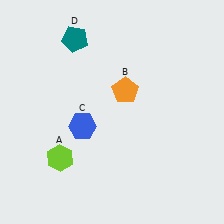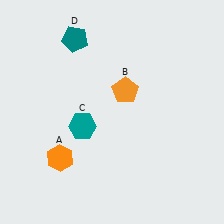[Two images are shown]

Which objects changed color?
A changed from lime to orange. C changed from blue to teal.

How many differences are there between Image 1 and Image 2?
There are 2 differences between the two images.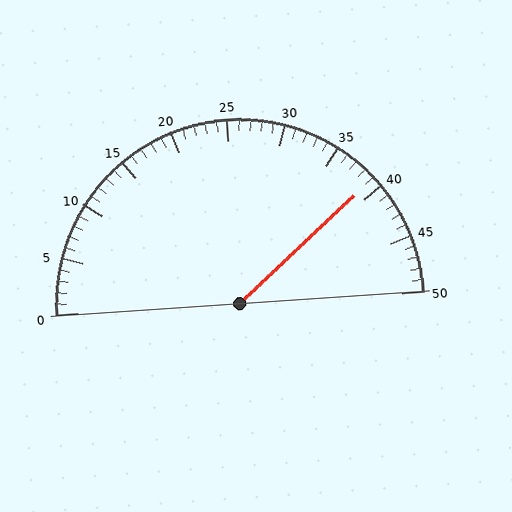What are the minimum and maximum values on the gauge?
The gauge ranges from 0 to 50.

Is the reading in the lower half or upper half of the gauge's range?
The reading is in the upper half of the range (0 to 50).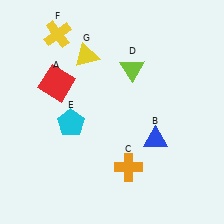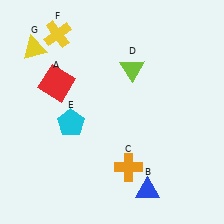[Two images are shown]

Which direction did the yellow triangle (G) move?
The yellow triangle (G) moved left.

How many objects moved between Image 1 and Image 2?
2 objects moved between the two images.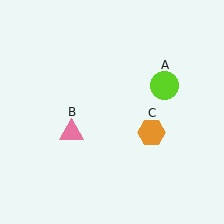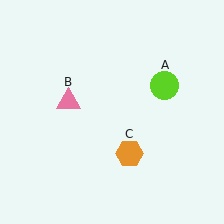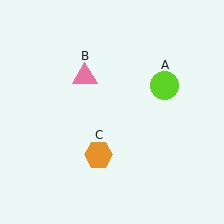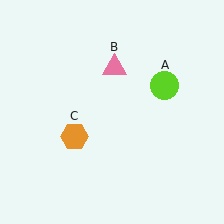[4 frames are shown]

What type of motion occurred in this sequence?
The pink triangle (object B), orange hexagon (object C) rotated clockwise around the center of the scene.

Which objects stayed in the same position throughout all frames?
Lime circle (object A) remained stationary.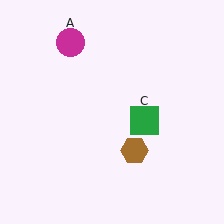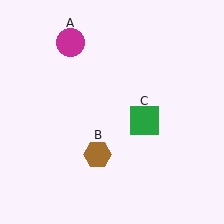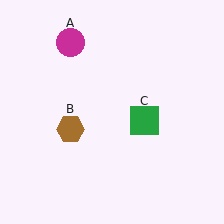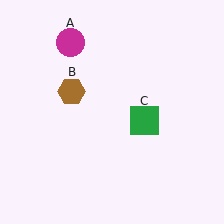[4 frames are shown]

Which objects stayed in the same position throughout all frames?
Magenta circle (object A) and green square (object C) remained stationary.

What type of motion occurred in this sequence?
The brown hexagon (object B) rotated clockwise around the center of the scene.